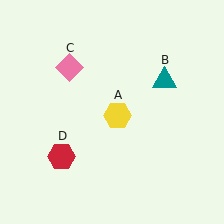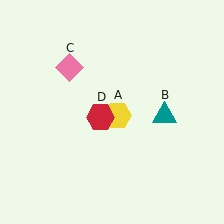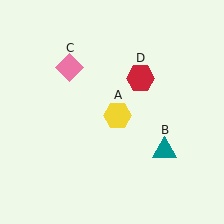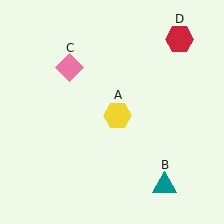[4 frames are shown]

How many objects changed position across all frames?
2 objects changed position: teal triangle (object B), red hexagon (object D).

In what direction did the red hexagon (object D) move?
The red hexagon (object D) moved up and to the right.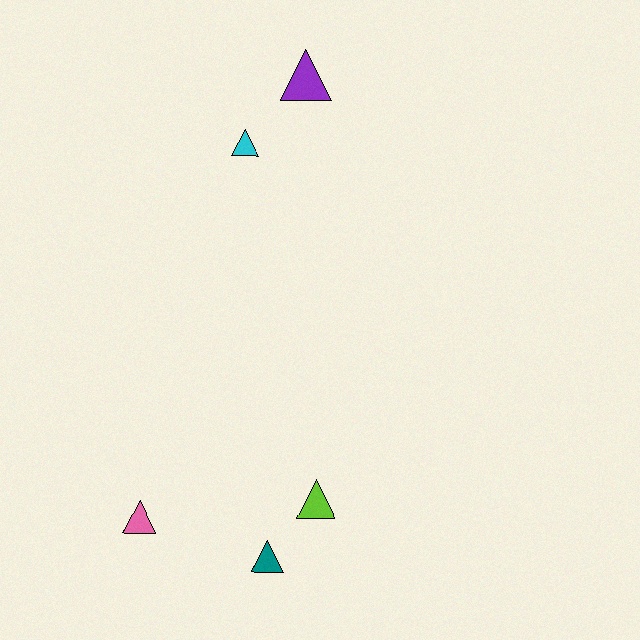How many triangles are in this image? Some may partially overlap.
There are 5 triangles.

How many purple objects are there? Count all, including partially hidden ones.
There is 1 purple object.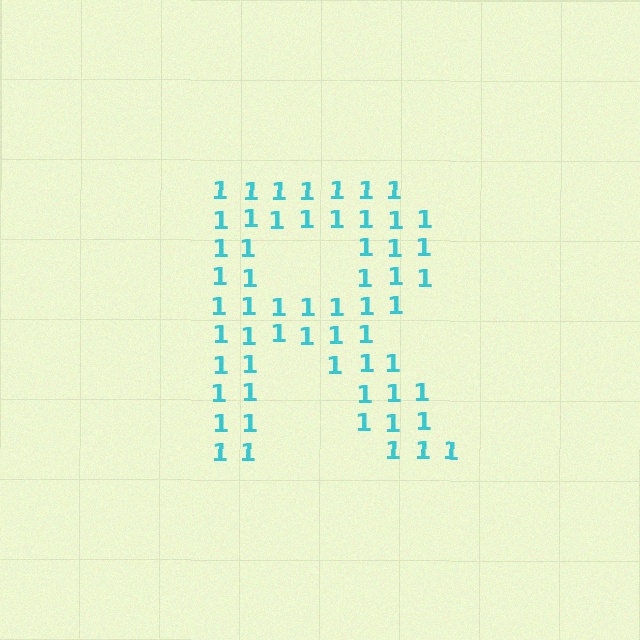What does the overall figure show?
The overall figure shows the letter R.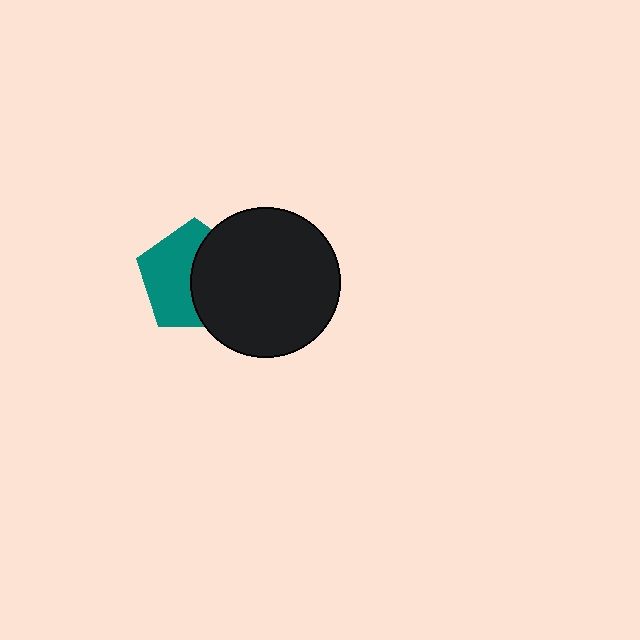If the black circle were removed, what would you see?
You would see the complete teal pentagon.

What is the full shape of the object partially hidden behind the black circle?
The partially hidden object is a teal pentagon.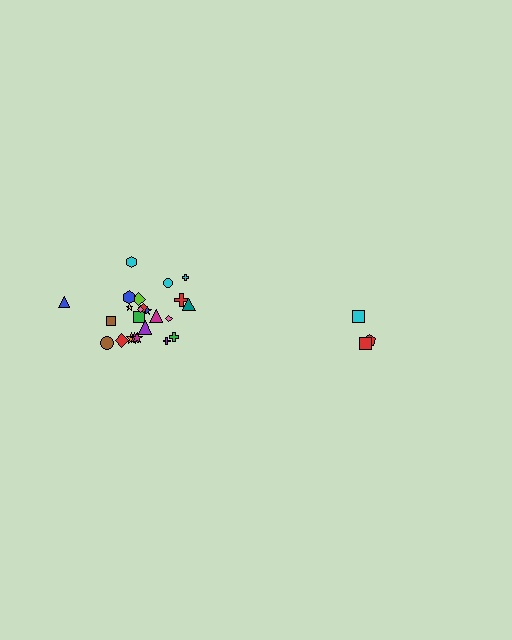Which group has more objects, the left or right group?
The left group.